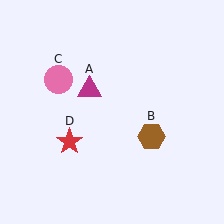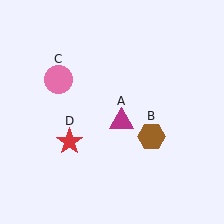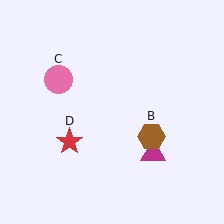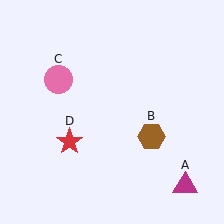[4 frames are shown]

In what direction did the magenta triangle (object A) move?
The magenta triangle (object A) moved down and to the right.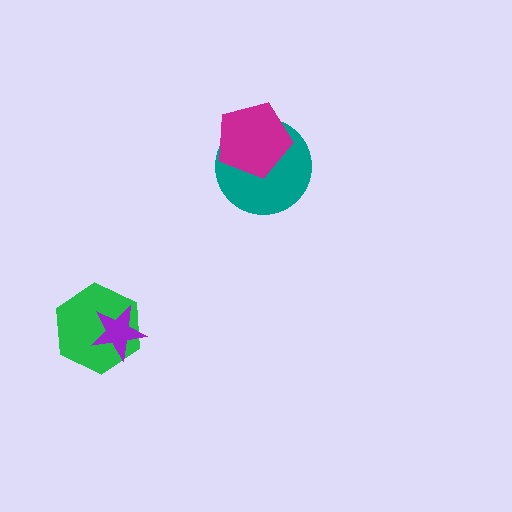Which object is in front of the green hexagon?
The purple star is in front of the green hexagon.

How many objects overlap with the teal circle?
1 object overlaps with the teal circle.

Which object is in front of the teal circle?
The magenta pentagon is in front of the teal circle.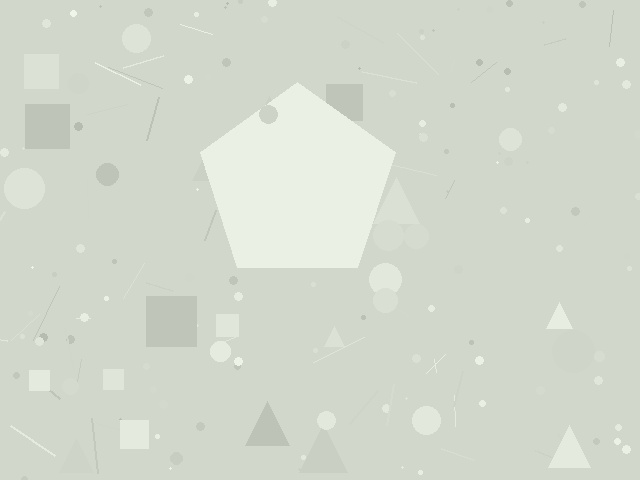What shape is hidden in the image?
A pentagon is hidden in the image.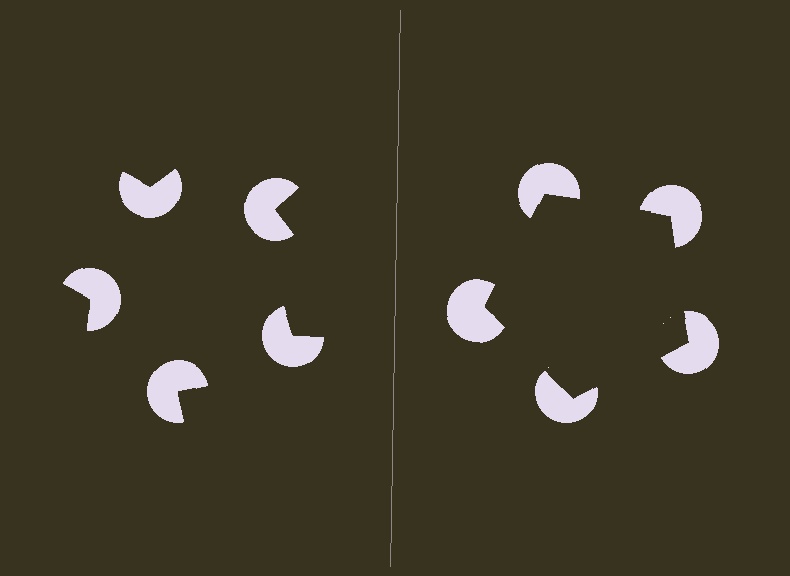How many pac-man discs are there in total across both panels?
10 — 5 on each side.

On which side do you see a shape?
An illusory pentagon appears on the right side. On the left side the wedge cuts are rotated, so no coherent shape forms.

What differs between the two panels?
The pac-man discs are positioned identically on both sides; only the wedge orientations differ. On the right they align to a pentagon; on the left they are misaligned.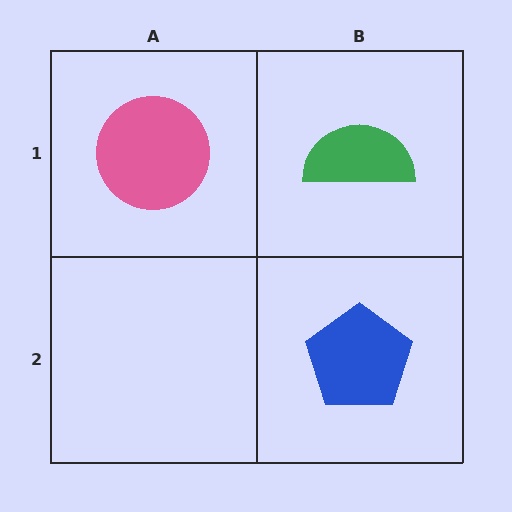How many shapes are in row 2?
1 shape.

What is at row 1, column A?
A pink circle.